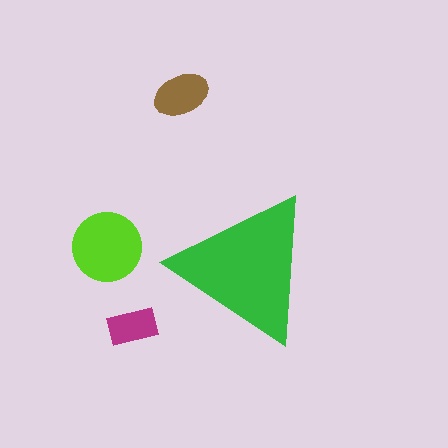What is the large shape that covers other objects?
A green triangle.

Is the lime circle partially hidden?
No, the lime circle is fully visible.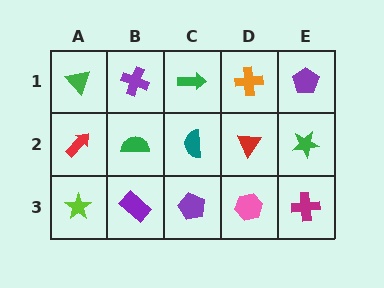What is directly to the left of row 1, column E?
An orange cross.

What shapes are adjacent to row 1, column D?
A red triangle (row 2, column D), a green arrow (row 1, column C), a purple pentagon (row 1, column E).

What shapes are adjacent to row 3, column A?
A red arrow (row 2, column A), a purple rectangle (row 3, column B).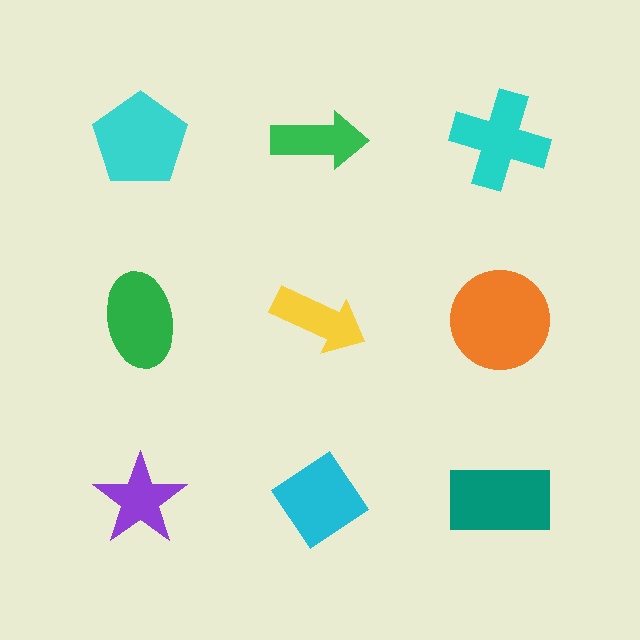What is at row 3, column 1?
A purple star.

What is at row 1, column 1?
A cyan pentagon.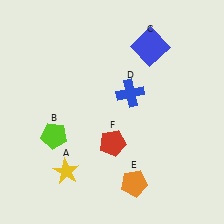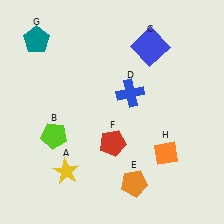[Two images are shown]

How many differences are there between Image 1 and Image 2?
There are 2 differences between the two images.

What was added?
A teal pentagon (G), an orange diamond (H) were added in Image 2.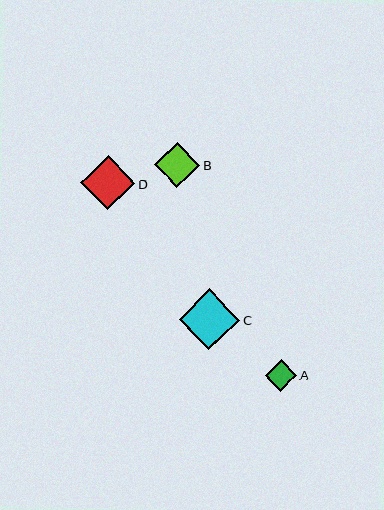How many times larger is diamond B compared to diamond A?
Diamond B is approximately 1.4 times the size of diamond A.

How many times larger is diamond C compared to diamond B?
Diamond C is approximately 1.3 times the size of diamond B.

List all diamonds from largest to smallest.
From largest to smallest: C, D, B, A.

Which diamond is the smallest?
Diamond A is the smallest with a size of approximately 32 pixels.